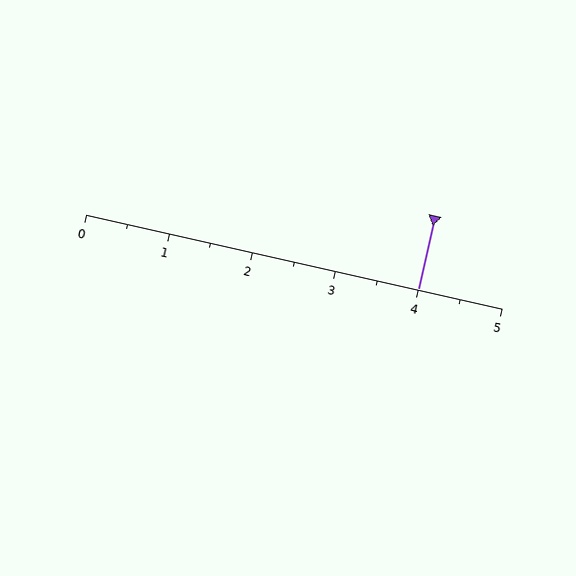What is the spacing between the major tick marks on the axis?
The major ticks are spaced 1 apart.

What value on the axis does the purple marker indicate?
The marker indicates approximately 4.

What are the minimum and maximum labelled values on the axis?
The axis runs from 0 to 5.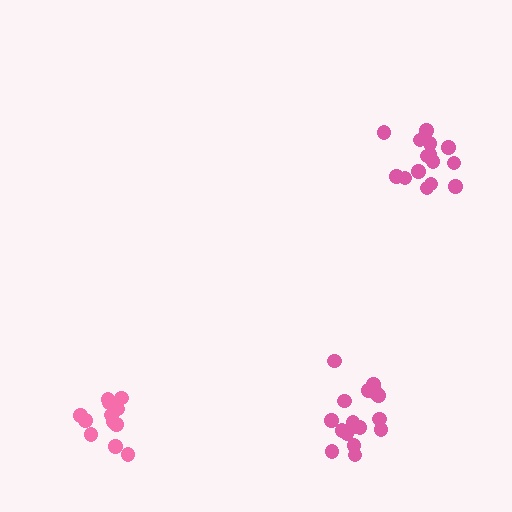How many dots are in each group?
Group 1: 15 dots, Group 2: 17 dots, Group 3: 12 dots (44 total).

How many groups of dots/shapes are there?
There are 3 groups.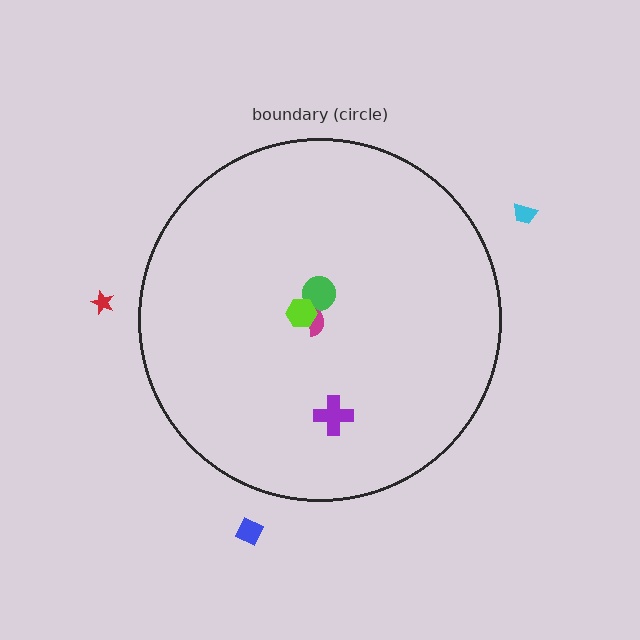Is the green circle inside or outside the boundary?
Inside.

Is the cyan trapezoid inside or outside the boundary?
Outside.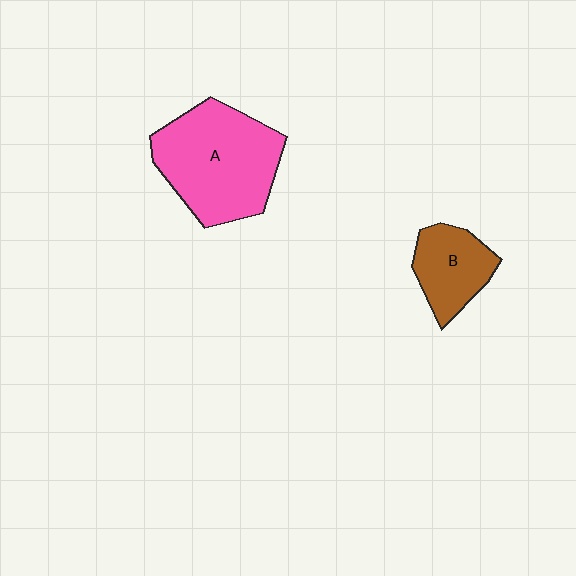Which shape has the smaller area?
Shape B (brown).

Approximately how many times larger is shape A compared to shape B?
Approximately 2.0 times.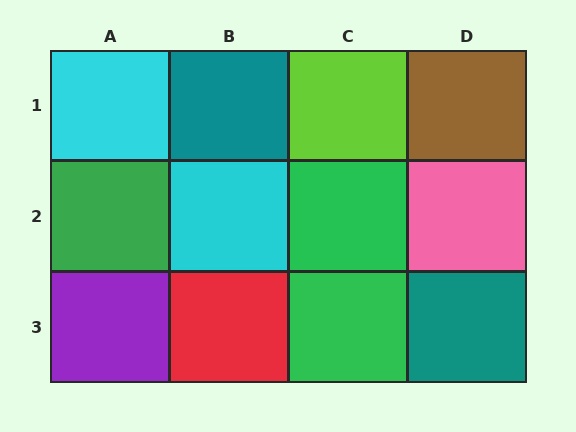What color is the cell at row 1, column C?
Lime.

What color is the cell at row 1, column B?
Teal.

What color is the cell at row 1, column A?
Cyan.